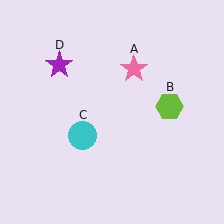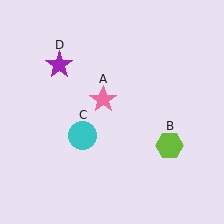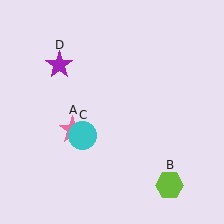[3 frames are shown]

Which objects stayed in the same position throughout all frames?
Cyan circle (object C) and purple star (object D) remained stationary.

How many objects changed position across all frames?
2 objects changed position: pink star (object A), lime hexagon (object B).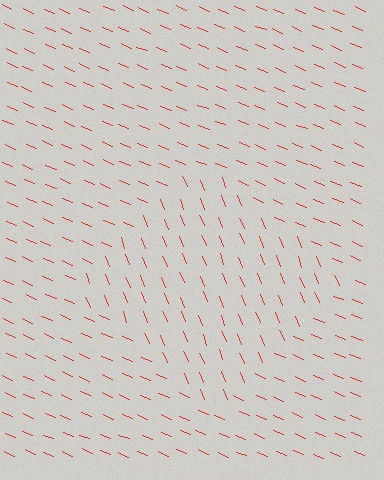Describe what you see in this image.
The image is filled with small red line segments. A diamond region in the image has lines oriented differently from the surrounding lines, creating a visible texture boundary.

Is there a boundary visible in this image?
Yes, there is a texture boundary formed by a change in line orientation.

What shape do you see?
I see a diamond.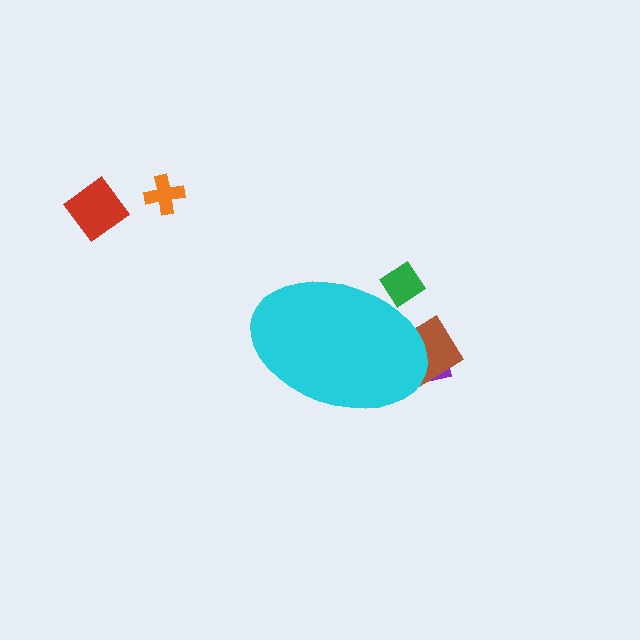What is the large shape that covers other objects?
A cyan ellipse.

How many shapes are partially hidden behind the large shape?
3 shapes are partially hidden.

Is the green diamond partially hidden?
Yes, the green diamond is partially hidden behind the cyan ellipse.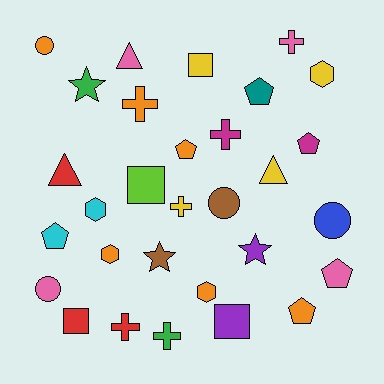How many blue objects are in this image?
There is 1 blue object.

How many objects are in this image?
There are 30 objects.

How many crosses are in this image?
There are 6 crosses.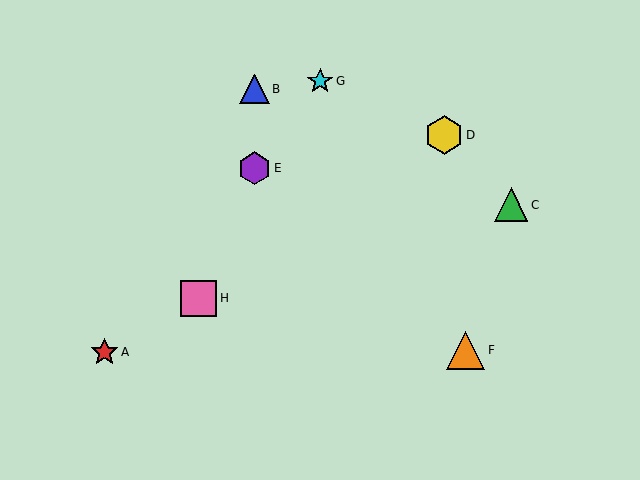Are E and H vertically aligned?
No, E is at x≈254 and H is at x≈199.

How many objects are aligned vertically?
2 objects (B, E) are aligned vertically.